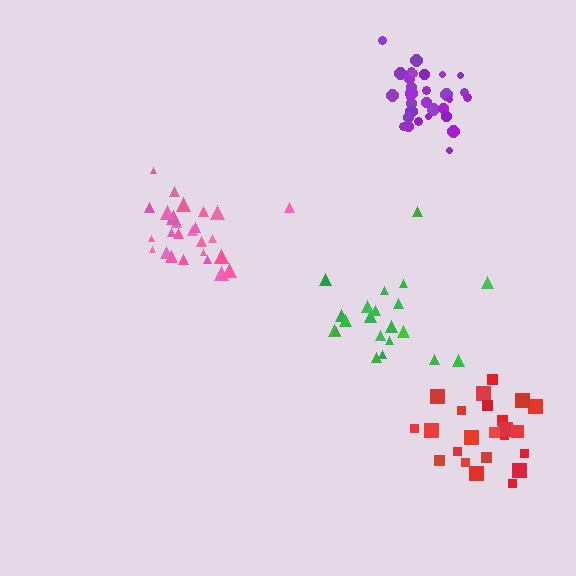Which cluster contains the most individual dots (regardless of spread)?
Purple (33).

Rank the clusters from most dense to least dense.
purple, pink, red, green.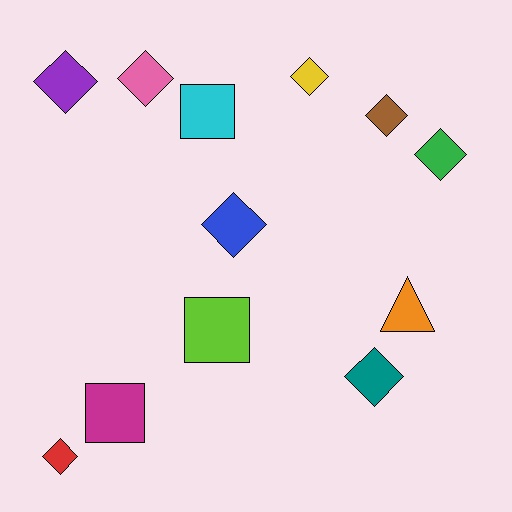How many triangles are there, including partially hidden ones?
There is 1 triangle.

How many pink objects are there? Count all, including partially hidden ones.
There is 1 pink object.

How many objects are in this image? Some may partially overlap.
There are 12 objects.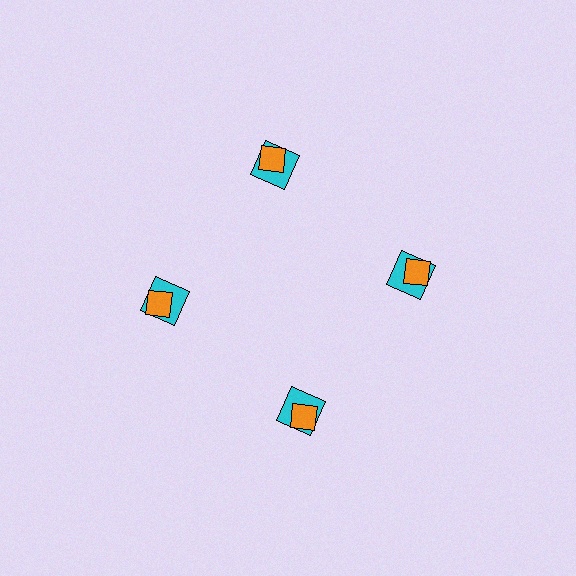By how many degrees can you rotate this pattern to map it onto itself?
The pattern maps onto itself every 90 degrees of rotation.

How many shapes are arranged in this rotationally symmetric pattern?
There are 8 shapes, arranged in 4 groups of 2.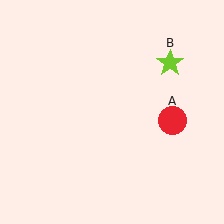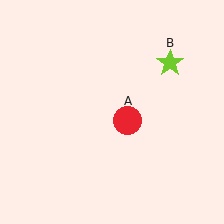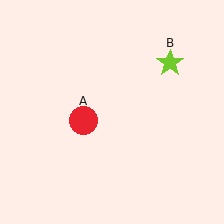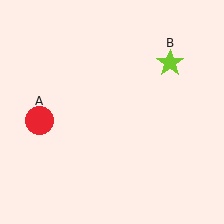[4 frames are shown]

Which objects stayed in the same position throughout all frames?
Lime star (object B) remained stationary.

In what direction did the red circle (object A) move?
The red circle (object A) moved left.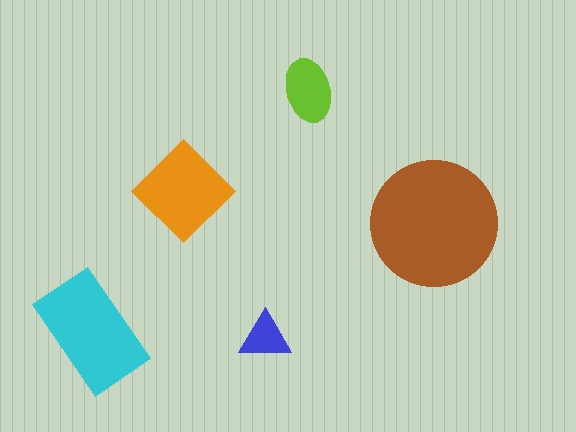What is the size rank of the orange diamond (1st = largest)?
3rd.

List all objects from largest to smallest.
The brown circle, the cyan rectangle, the orange diamond, the lime ellipse, the blue triangle.